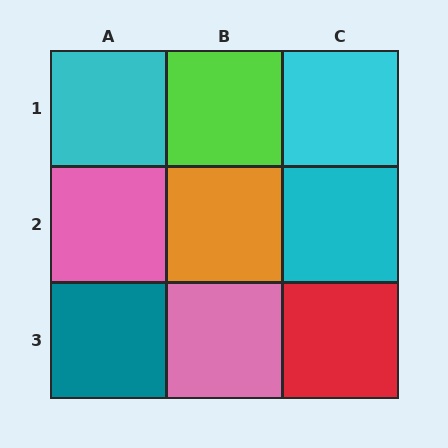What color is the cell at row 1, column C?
Cyan.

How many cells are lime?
1 cell is lime.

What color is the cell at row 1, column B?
Lime.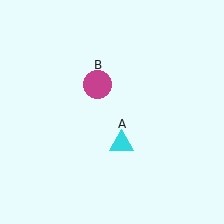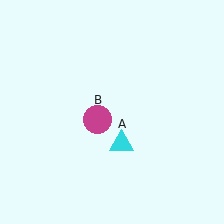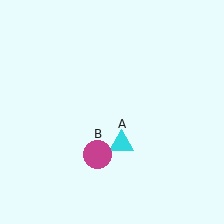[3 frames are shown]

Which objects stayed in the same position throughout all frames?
Cyan triangle (object A) remained stationary.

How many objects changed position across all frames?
1 object changed position: magenta circle (object B).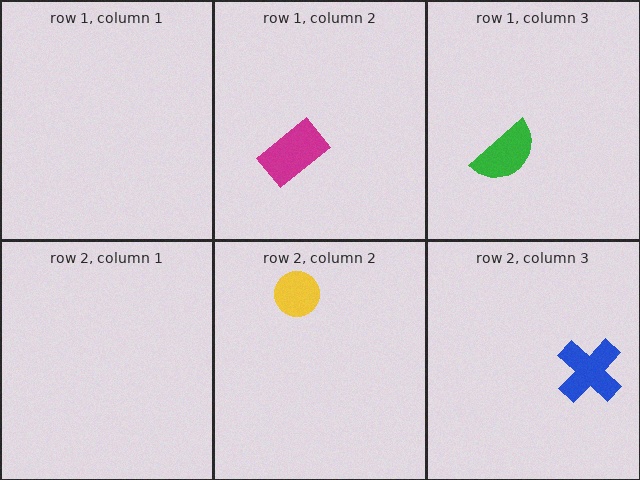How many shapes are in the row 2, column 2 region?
1.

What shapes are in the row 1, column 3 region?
The green semicircle.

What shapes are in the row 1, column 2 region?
The magenta rectangle.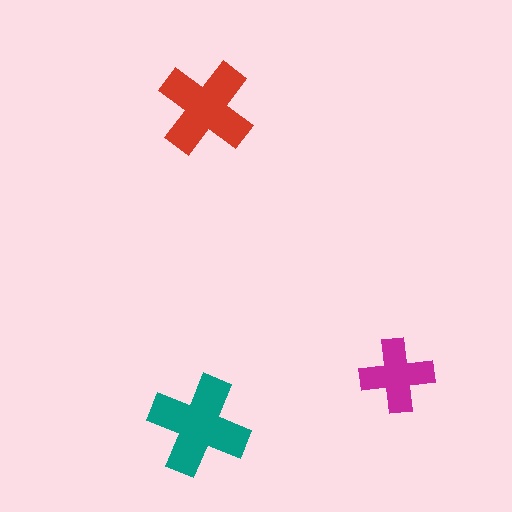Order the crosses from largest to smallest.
the teal one, the red one, the magenta one.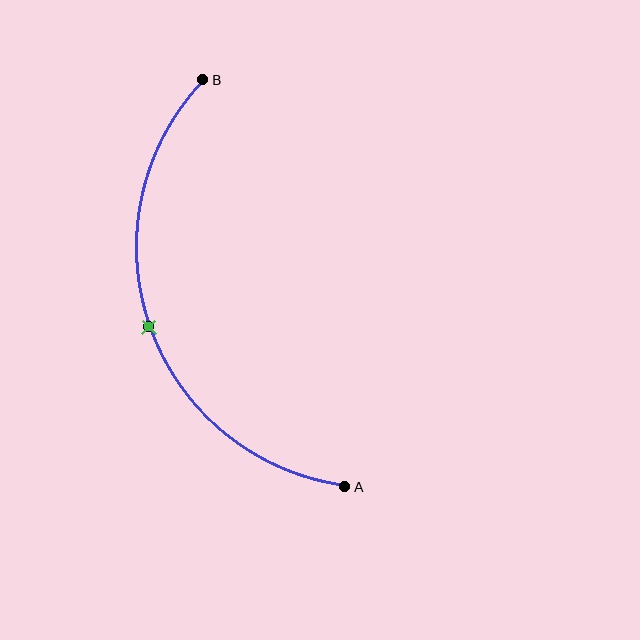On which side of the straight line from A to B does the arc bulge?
The arc bulges to the left of the straight line connecting A and B.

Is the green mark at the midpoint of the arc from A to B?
Yes. The green mark lies on the arc at equal arc-length from both A and B — it is the arc midpoint.